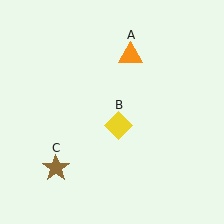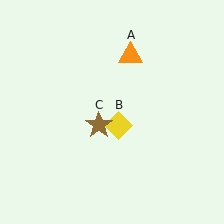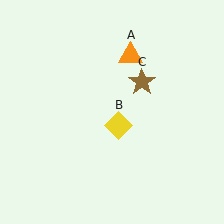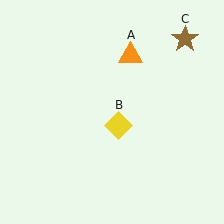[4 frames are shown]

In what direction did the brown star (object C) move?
The brown star (object C) moved up and to the right.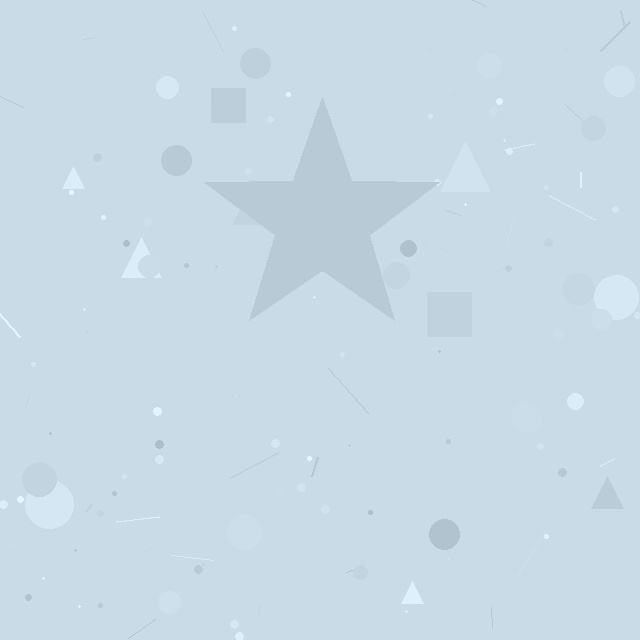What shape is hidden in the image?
A star is hidden in the image.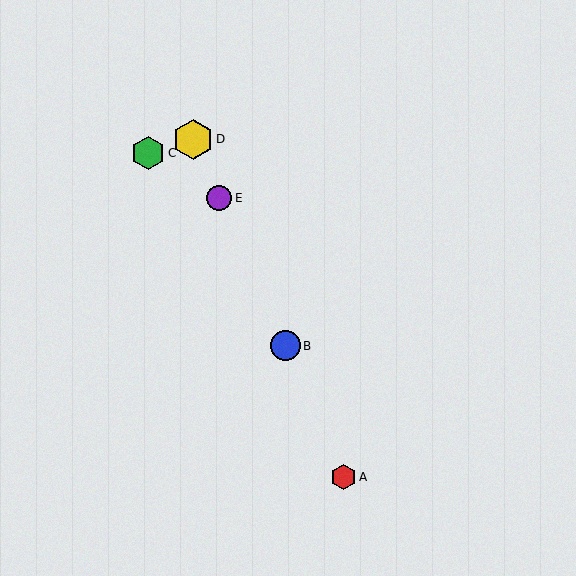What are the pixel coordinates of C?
Object C is at (148, 153).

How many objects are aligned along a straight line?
4 objects (A, B, D, E) are aligned along a straight line.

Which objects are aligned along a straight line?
Objects A, B, D, E are aligned along a straight line.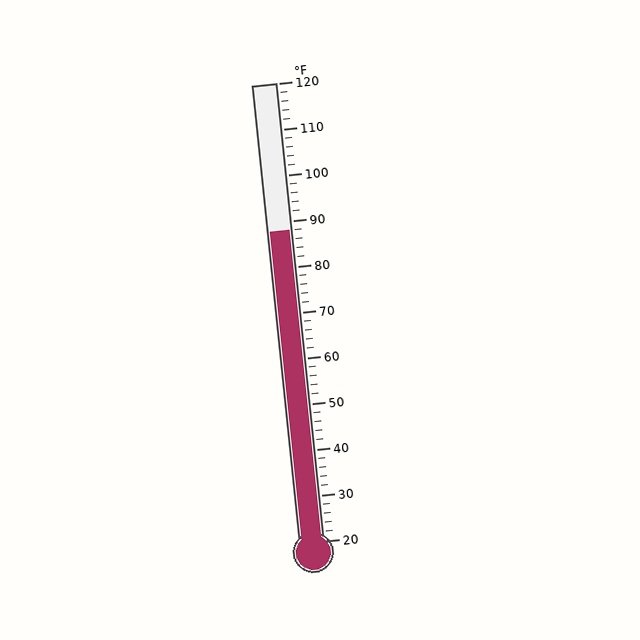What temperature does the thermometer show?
The thermometer shows approximately 88°F.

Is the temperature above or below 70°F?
The temperature is above 70°F.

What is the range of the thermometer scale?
The thermometer scale ranges from 20°F to 120°F.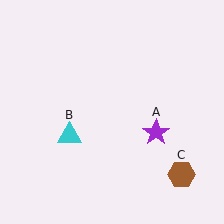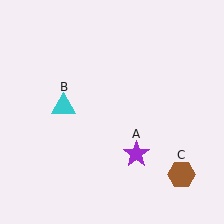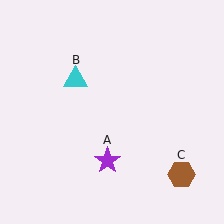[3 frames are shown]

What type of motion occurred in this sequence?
The purple star (object A), cyan triangle (object B) rotated clockwise around the center of the scene.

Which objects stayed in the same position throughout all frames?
Brown hexagon (object C) remained stationary.